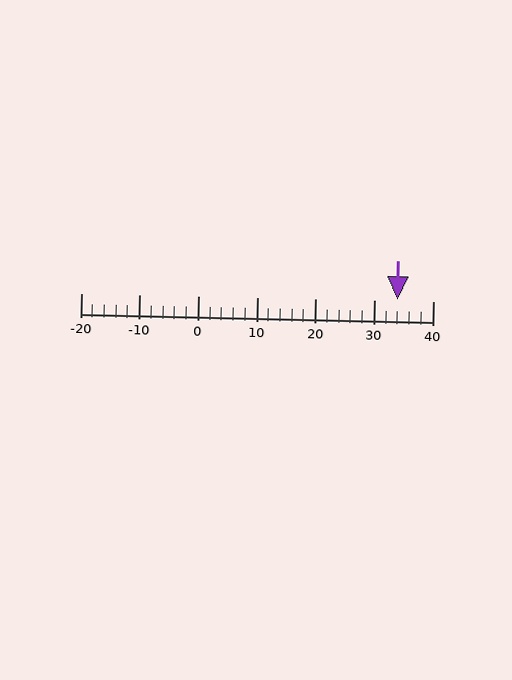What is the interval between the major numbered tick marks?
The major tick marks are spaced 10 units apart.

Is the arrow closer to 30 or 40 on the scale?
The arrow is closer to 30.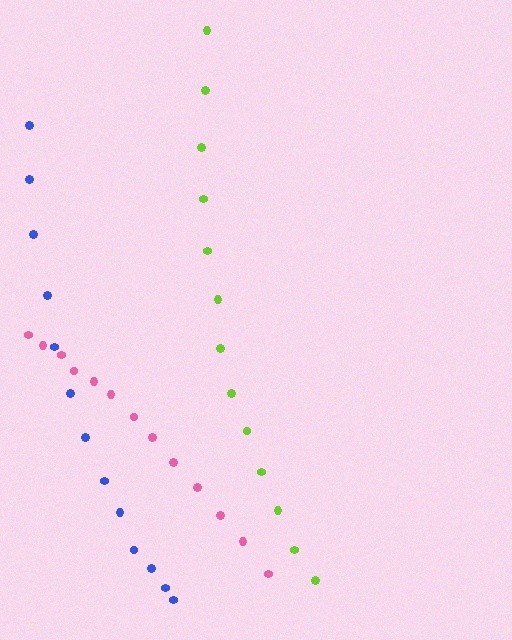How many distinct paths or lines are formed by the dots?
There are 3 distinct paths.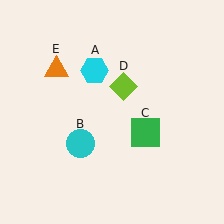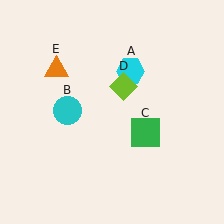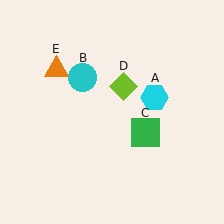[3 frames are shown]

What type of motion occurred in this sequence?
The cyan hexagon (object A), cyan circle (object B) rotated clockwise around the center of the scene.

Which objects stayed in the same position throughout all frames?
Green square (object C) and lime diamond (object D) and orange triangle (object E) remained stationary.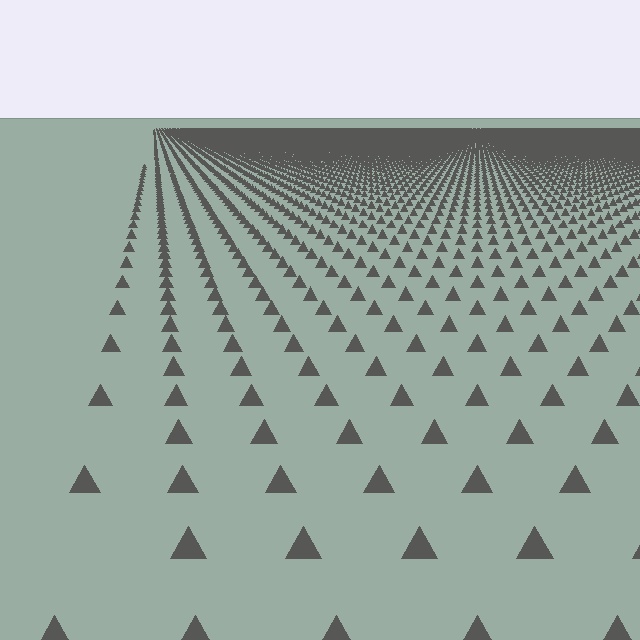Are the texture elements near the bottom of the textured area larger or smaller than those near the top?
Larger. Near the bottom, elements are closer to the viewer and appear at a bigger on-screen size.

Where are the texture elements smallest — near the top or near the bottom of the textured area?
Near the top.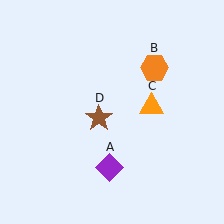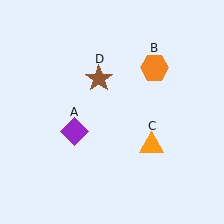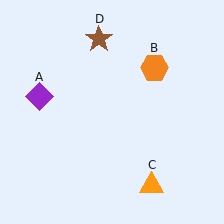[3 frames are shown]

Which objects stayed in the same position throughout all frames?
Orange hexagon (object B) remained stationary.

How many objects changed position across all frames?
3 objects changed position: purple diamond (object A), orange triangle (object C), brown star (object D).